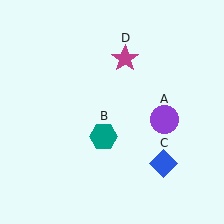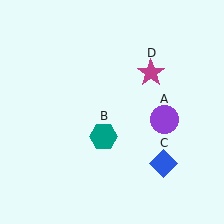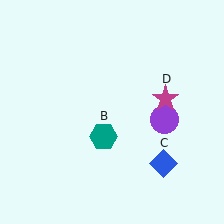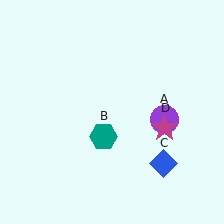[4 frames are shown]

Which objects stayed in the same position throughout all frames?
Purple circle (object A) and teal hexagon (object B) and blue diamond (object C) remained stationary.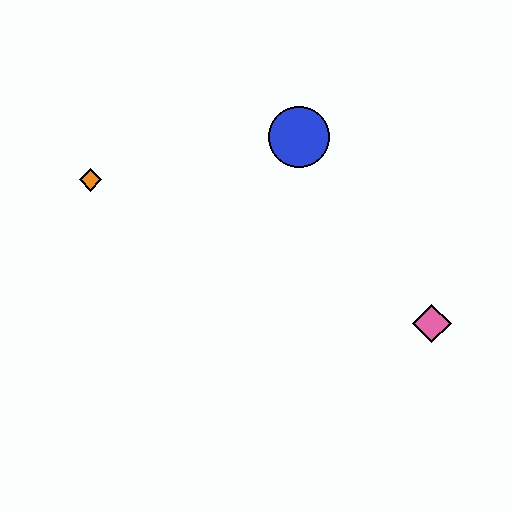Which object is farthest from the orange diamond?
The pink diamond is farthest from the orange diamond.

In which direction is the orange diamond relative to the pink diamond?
The orange diamond is to the left of the pink diamond.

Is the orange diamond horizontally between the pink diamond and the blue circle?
No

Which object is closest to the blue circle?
The orange diamond is closest to the blue circle.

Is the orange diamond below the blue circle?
Yes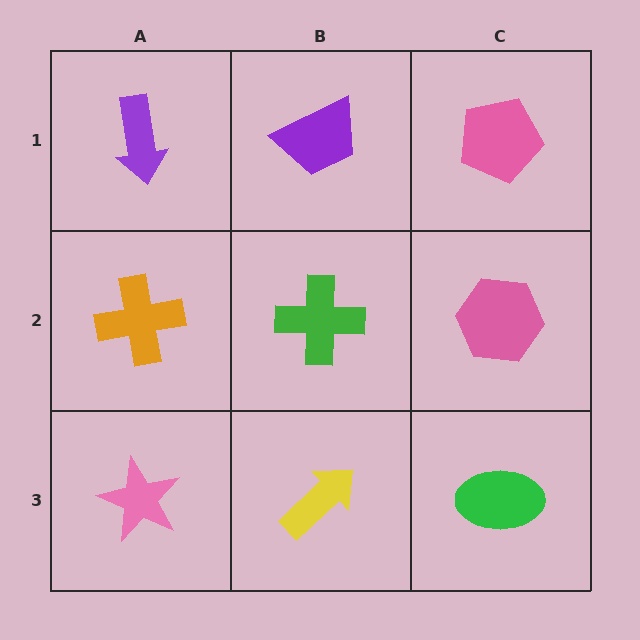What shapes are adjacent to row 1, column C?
A pink hexagon (row 2, column C), a purple trapezoid (row 1, column B).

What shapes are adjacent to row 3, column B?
A green cross (row 2, column B), a pink star (row 3, column A), a green ellipse (row 3, column C).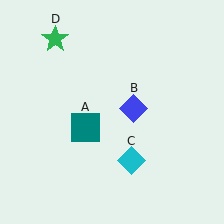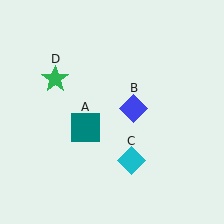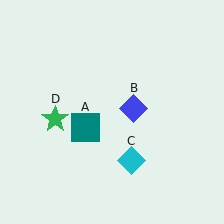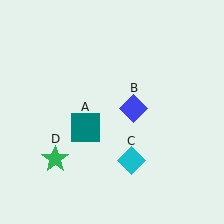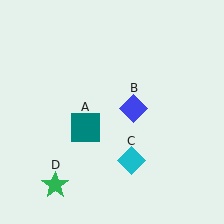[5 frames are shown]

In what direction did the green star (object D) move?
The green star (object D) moved down.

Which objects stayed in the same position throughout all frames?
Teal square (object A) and blue diamond (object B) and cyan diamond (object C) remained stationary.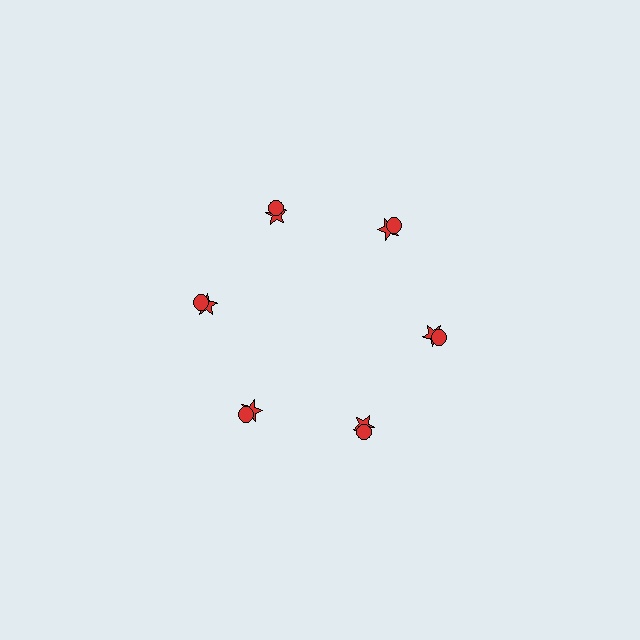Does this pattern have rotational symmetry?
Yes, this pattern has 6-fold rotational symmetry. It looks the same after rotating 60 degrees around the center.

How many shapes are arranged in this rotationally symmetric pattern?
There are 12 shapes, arranged in 6 groups of 2.